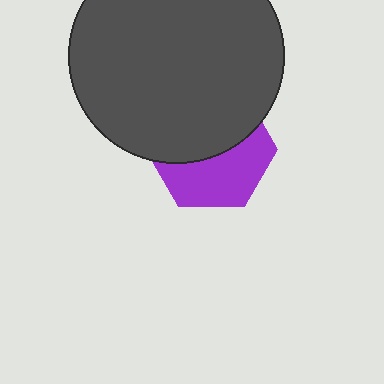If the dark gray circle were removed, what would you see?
You would see the complete purple hexagon.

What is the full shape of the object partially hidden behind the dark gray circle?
The partially hidden object is a purple hexagon.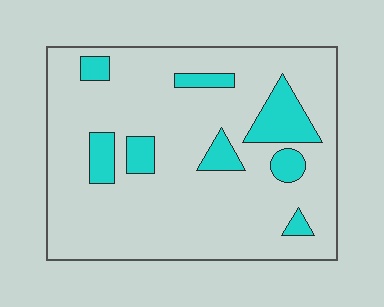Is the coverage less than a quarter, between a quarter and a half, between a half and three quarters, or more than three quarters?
Less than a quarter.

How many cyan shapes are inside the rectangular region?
8.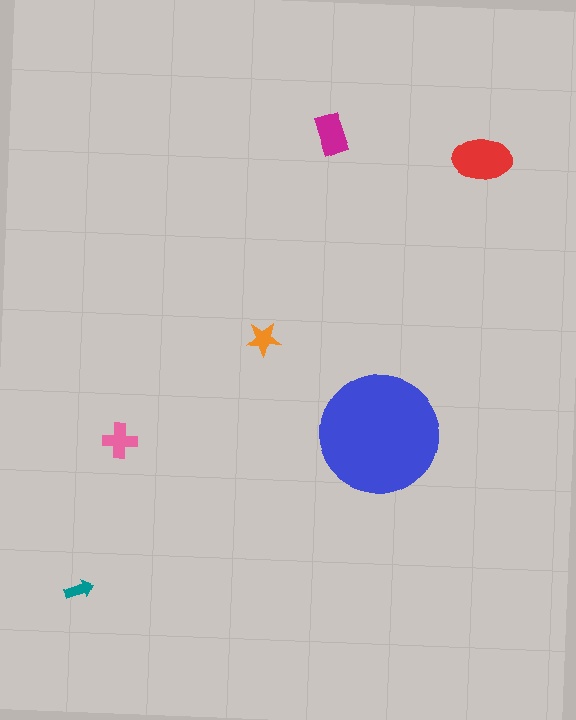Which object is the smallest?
The teal arrow.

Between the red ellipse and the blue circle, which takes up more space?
The blue circle.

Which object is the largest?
The blue circle.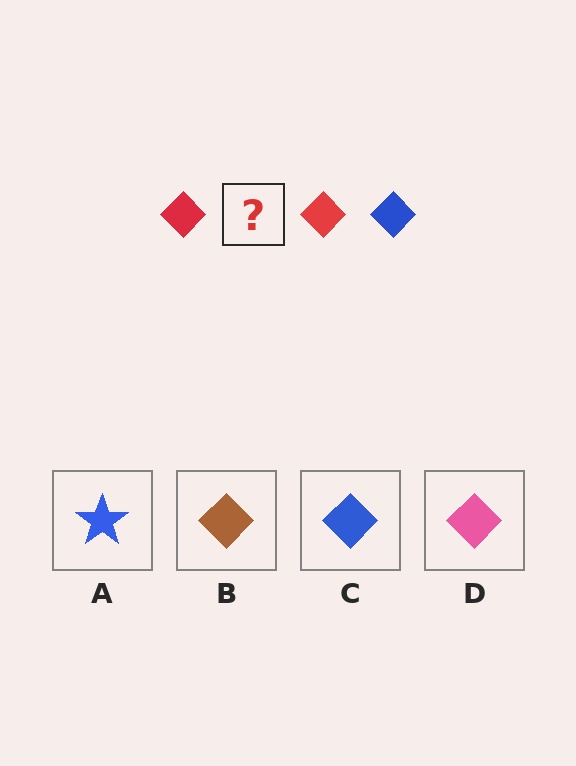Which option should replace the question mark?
Option C.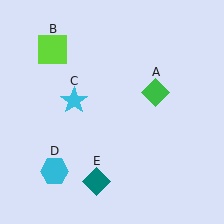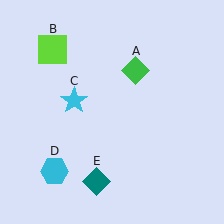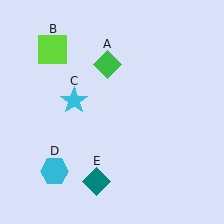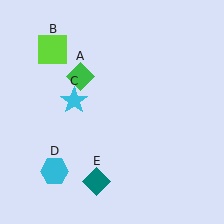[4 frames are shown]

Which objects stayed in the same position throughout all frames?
Lime square (object B) and cyan star (object C) and cyan hexagon (object D) and teal diamond (object E) remained stationary.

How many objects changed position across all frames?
1 object changed position: green diamond (object A).